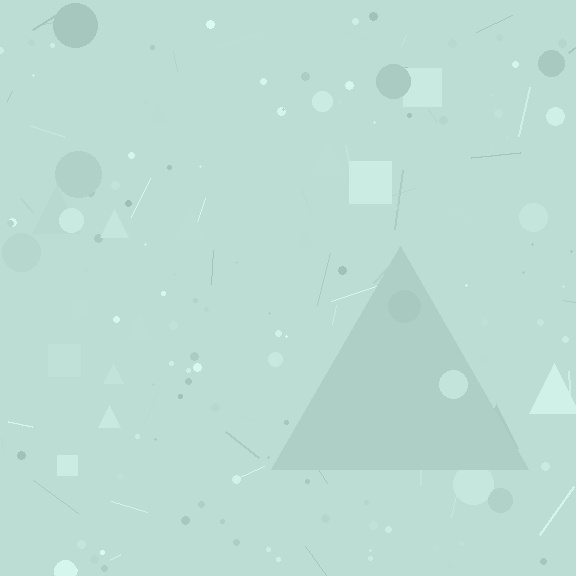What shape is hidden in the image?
A triangle is hidden in the image.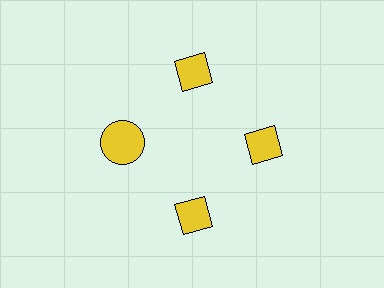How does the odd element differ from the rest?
It has a different shape: circle instead of diamond.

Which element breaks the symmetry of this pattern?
The yellow circle at roughly the 9 o'clock position breaks the symmetry. All other shapes are yellow diamonds.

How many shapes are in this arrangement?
There are 4 shapes arranged in a ring pattern.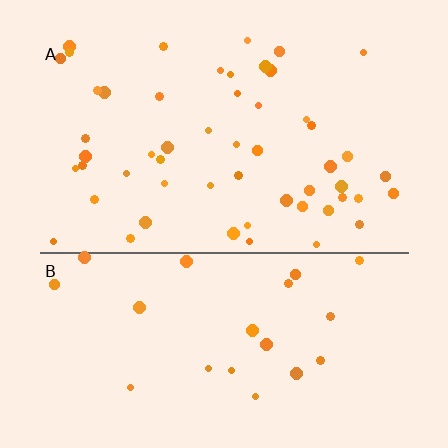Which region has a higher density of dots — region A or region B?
A (the top).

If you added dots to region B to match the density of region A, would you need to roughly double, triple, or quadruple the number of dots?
Approximately double.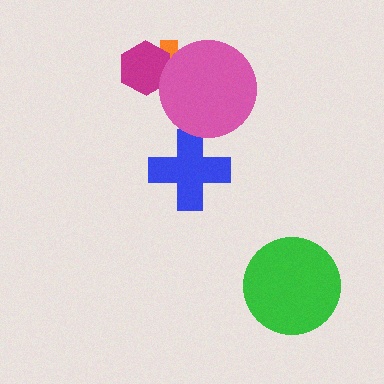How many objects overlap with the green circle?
0 objects overlap with the green circle.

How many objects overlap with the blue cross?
0 objects overlap with the blue cross.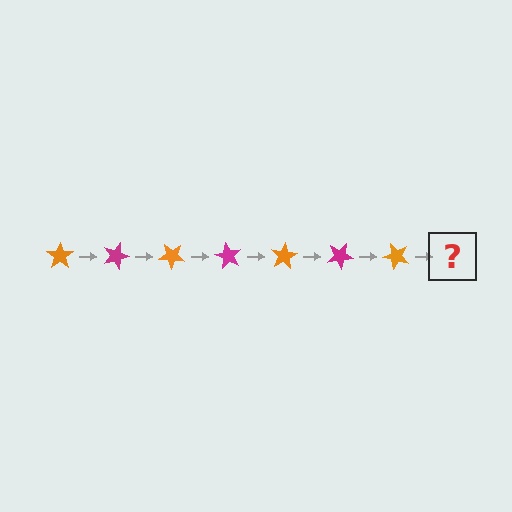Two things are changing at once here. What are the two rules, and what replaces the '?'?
The two rules are that it rotates 20 degrees each step and the color cycles through orange and magenta. The '?' should be a magenta star, rotated 140 degrees from the start.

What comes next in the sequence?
The next element should be a magenta star, rotated 140 degrees from the start.